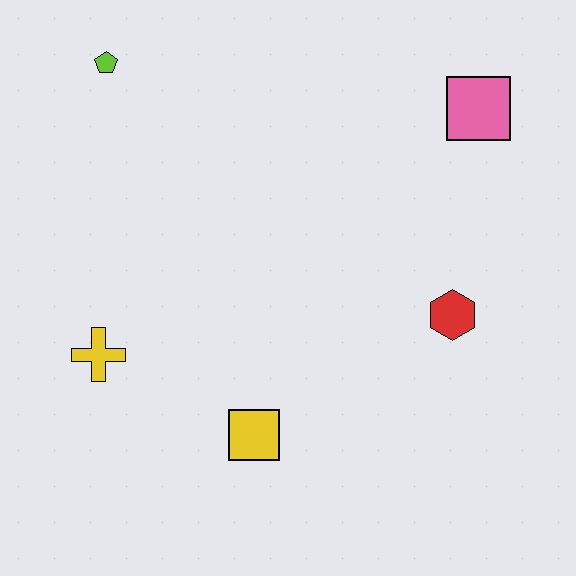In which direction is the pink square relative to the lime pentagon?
The pink square is to the right of the lime pentagon.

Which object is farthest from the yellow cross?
The pink square is farthest from the yellow cross.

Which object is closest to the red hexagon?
The pink square is closest to the red hexagon.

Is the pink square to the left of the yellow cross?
No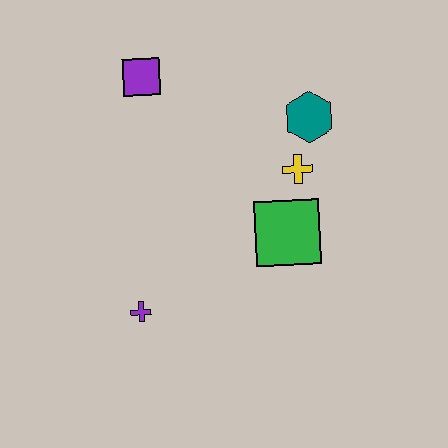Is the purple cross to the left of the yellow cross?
Yes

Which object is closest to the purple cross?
The green square is closest to the purple cross.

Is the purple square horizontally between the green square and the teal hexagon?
No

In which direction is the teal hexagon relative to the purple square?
The teal hexagon is to the right of the purple square.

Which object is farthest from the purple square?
The purple cross is farthest from the purple square.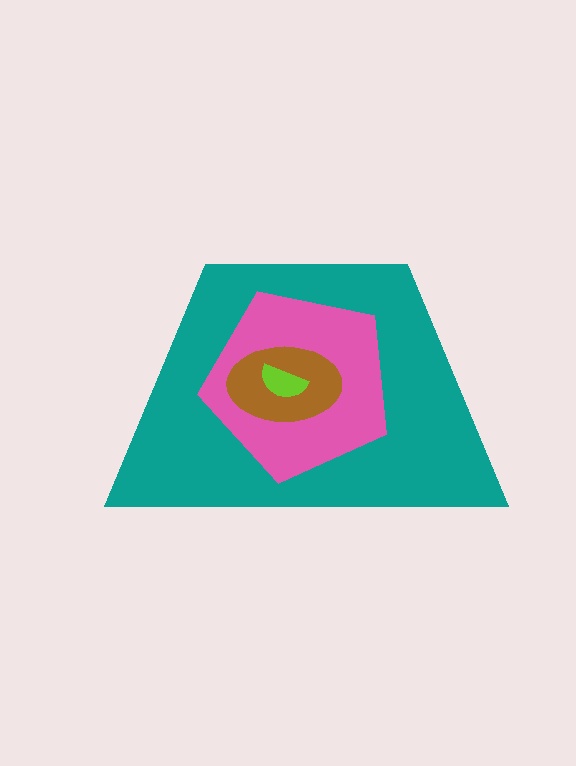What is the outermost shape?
The teal trapezoid.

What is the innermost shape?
The lime semicircle.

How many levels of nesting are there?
4.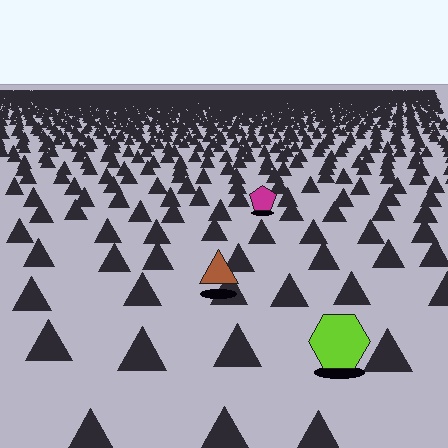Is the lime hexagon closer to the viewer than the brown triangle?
Yes. The lime hexagon is closer — you can tell from the texture gradient: the ground texture is coarser near it.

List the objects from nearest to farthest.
From nearest to farthest: the lime hexagon, the brown triangle, the magenta pentagon.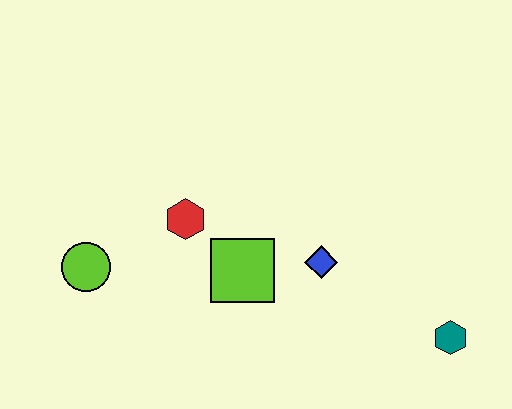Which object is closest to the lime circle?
The red hexagon is closest to the lime circle.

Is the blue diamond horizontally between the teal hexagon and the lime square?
Yes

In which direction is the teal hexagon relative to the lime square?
The teal hexagon is to the right of the lime square.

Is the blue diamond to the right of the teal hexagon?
No